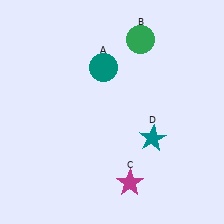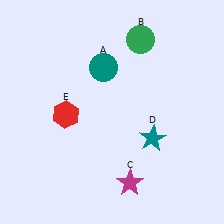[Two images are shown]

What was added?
A red hexagon (E) was added in Image 2.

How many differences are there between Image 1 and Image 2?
There is 1 difference between the two images.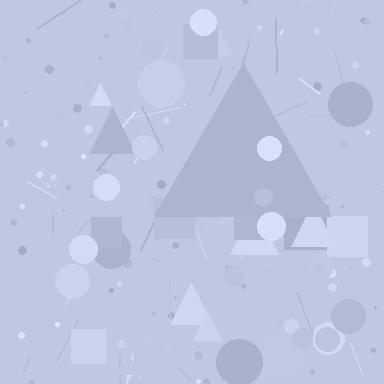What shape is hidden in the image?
A triangle is hidden in the image.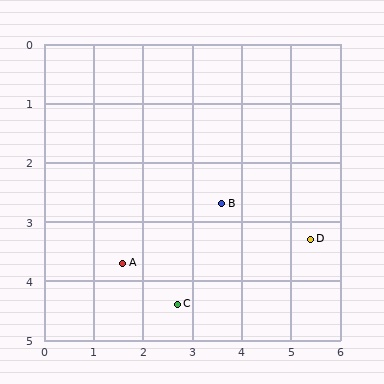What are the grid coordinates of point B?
Point B is at approximately (3.6, 2.7).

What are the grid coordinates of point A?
Point A is at approximately (1.6, 3.7).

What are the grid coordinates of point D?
Point D is at approximately (5.4, 3.3).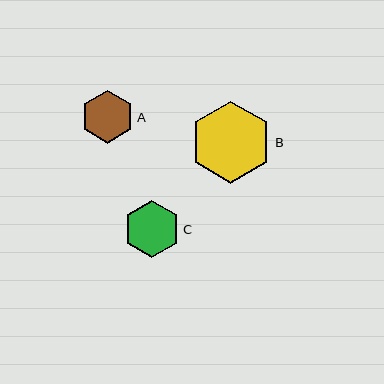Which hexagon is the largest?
Hexagon B is the largest with a size of approximately 82 pixels.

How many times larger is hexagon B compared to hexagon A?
Hexagon B is approximately 1.5 times the size of hexagon A.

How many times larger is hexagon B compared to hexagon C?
Hexagon B is approximately 1.5 times the size of hexagon C.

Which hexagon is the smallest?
Hexagon A is the smallest with a size of approximately 53 pixels.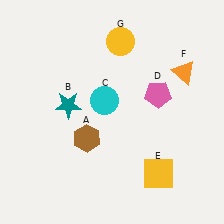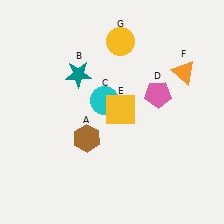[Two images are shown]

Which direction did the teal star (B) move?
The teal star (B) moved up.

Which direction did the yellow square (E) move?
The yellow square (E) moved up.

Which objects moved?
The objects that moved are: the teal star (B), the yellow square (E).